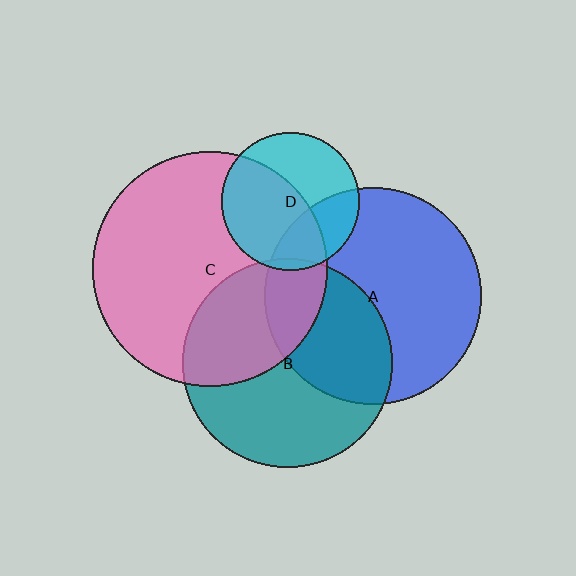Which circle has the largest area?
Circle C (pink).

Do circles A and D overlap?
Yes.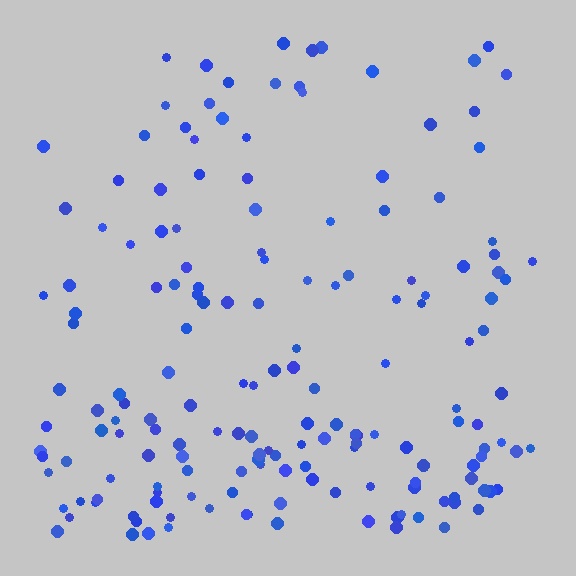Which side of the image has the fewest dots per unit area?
The top.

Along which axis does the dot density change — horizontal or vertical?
Vertical.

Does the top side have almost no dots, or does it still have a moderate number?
Still a moderate number, just noticeably fewer than the bottom.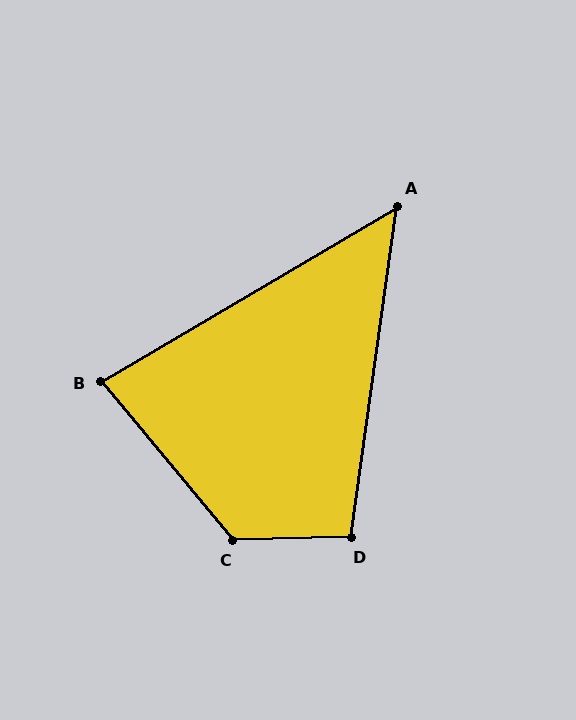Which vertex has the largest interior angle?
C, at approximately 128 degrees.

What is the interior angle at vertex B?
Approximately 81 degrees (acute).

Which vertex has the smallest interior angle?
A, at approximately 52 degrees.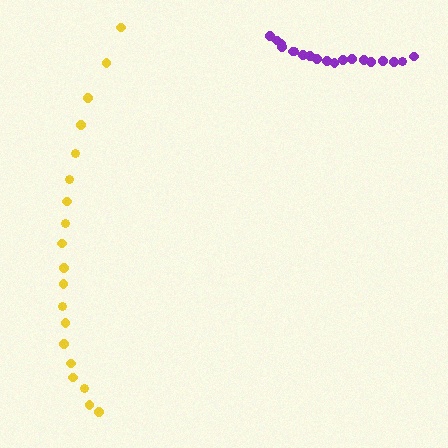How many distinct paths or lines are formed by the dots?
There are 2 distinct paths.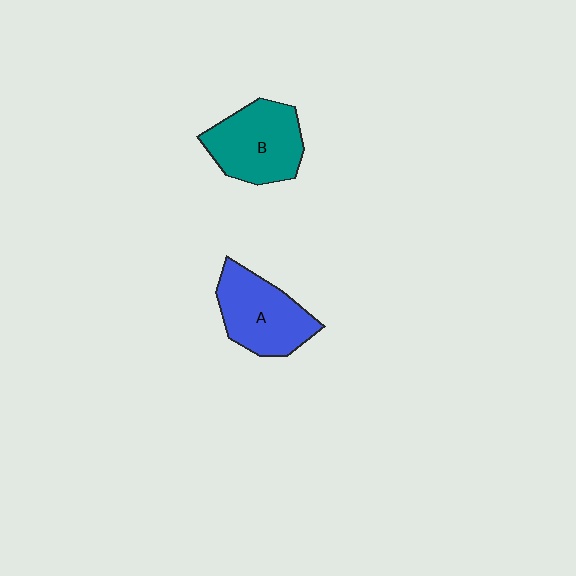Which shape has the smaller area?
Shape A (blue).